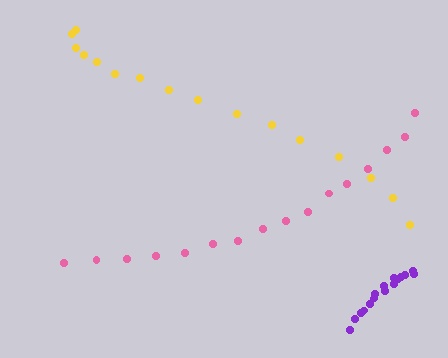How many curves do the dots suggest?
There are 3 distinct paths.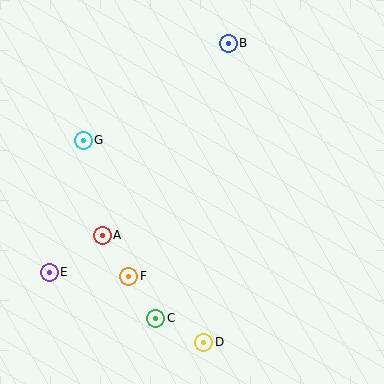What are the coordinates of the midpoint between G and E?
The midpoint between G and E is at (66, 206).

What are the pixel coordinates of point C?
Point C is at (155, 318).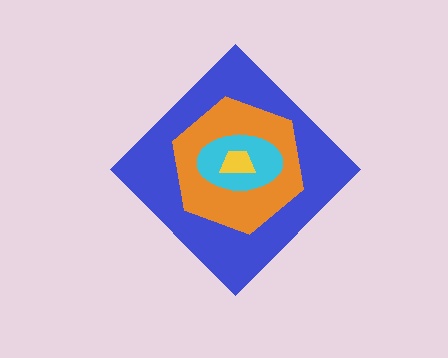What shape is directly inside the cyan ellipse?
The yellow trapezoid.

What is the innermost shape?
The yellow trapezoid.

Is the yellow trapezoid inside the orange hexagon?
Yes.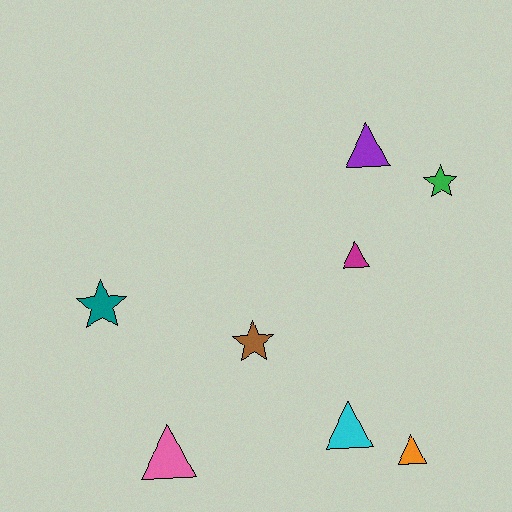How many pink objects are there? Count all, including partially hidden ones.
There is 1 pink object.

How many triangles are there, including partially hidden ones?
There are 5 triangles.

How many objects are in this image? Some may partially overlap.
There are 8 objects.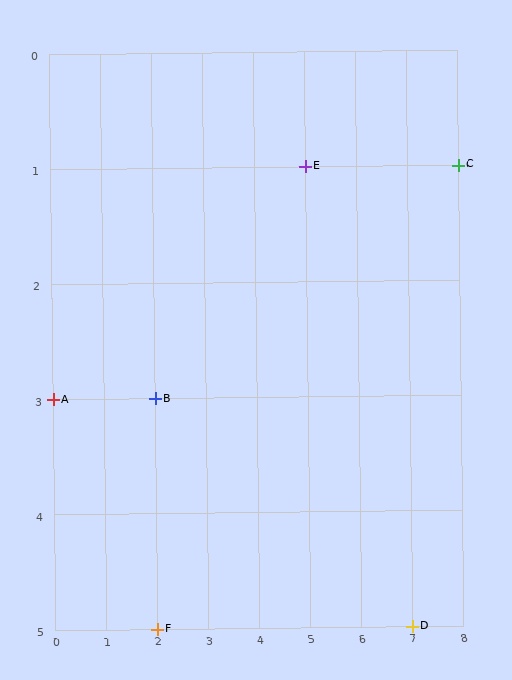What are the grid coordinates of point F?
Point F is at grid coordinates (2, 5).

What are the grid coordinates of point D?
Point D is at grid coordinates (7, 5).